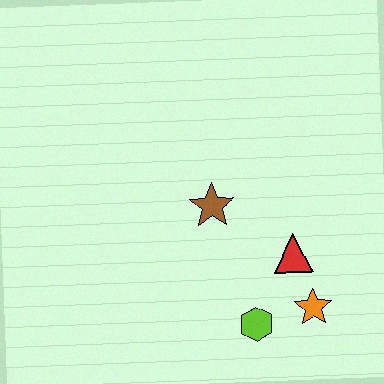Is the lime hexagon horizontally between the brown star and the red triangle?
Yes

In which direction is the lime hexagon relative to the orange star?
The lime hexagon is to the left of the orange star.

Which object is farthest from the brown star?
The orange star is farthest from the brown star.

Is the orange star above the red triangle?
No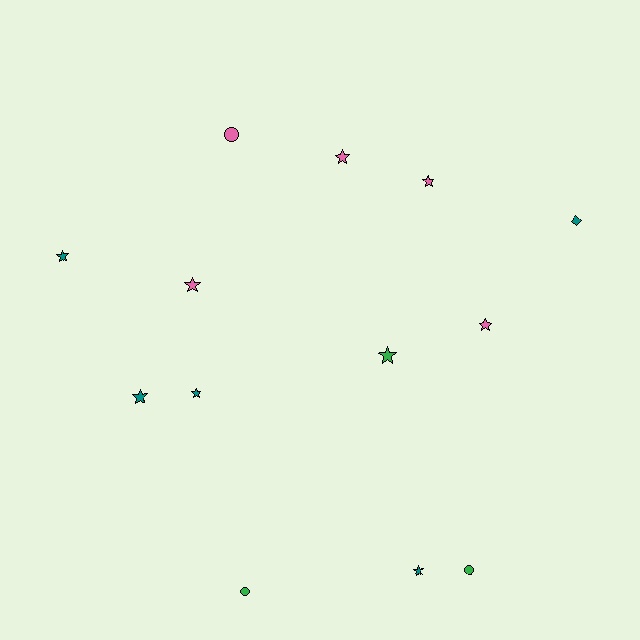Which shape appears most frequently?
Star, with 9 objects.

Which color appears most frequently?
Teal, with 5 objects.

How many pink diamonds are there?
There are no pink diamonds.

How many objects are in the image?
There are 13 objects.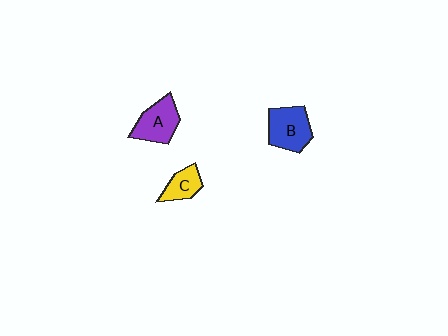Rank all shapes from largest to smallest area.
From largest to smallest: B (blue), A (purple), C (yellow).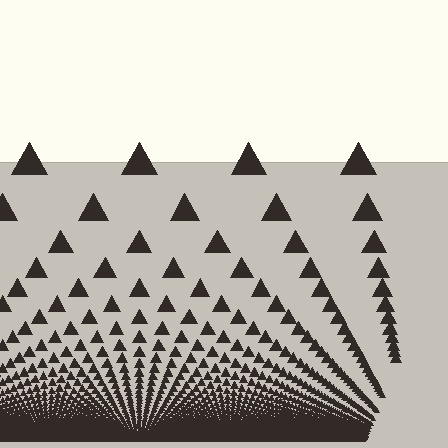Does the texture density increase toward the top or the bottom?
Density increases toward the bottom.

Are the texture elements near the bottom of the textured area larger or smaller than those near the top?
Smaller. The gradient is inverted — elements near the bottom are smaller and denser.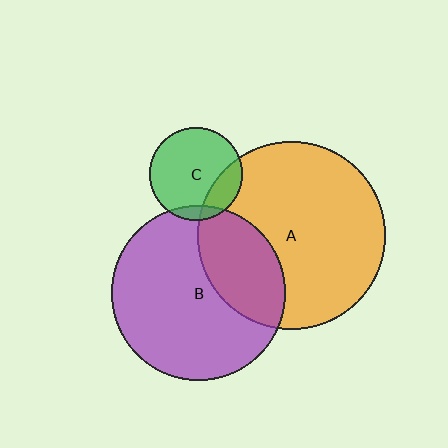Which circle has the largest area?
Circle A (orange).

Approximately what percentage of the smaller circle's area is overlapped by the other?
Approximately 20%.